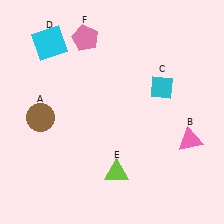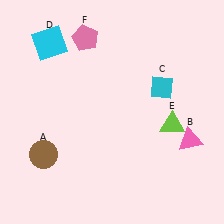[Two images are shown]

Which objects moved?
The objects that moved are: the brown circle (A), the lime triangle (E).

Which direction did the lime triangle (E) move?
The lime triangle (E) moved right.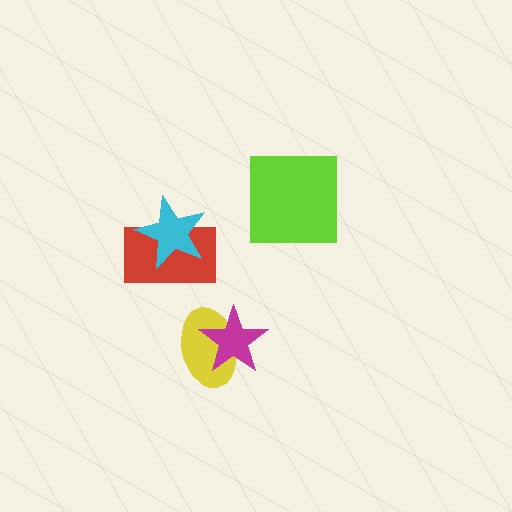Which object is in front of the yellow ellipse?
The magenta star is in front of the yellow ellipse.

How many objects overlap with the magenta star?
1 object overlaps with the magenta star.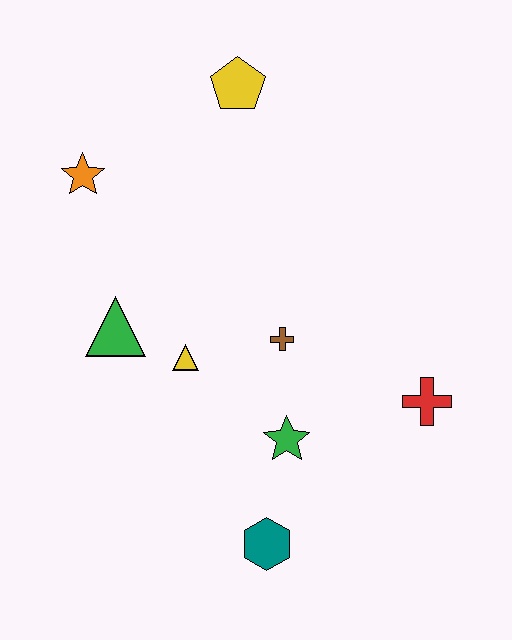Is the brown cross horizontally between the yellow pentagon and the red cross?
Yes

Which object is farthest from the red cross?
The orange star is farthest from the red cross.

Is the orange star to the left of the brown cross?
Yes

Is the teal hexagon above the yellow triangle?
No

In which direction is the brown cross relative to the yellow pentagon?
The brown cross is below the yellow pentagon.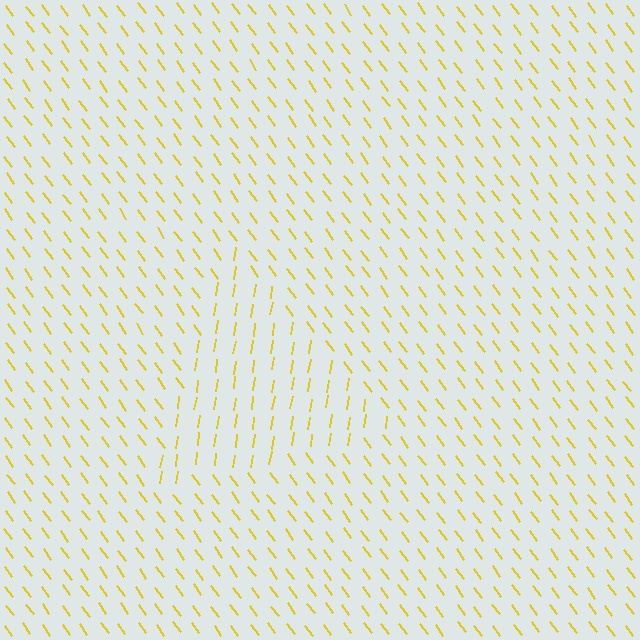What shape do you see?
I see a triangle.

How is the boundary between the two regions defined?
The boundary is defined purely by a change in line orientation (approximately 45 degrees difference). All lines are the same color and thickness.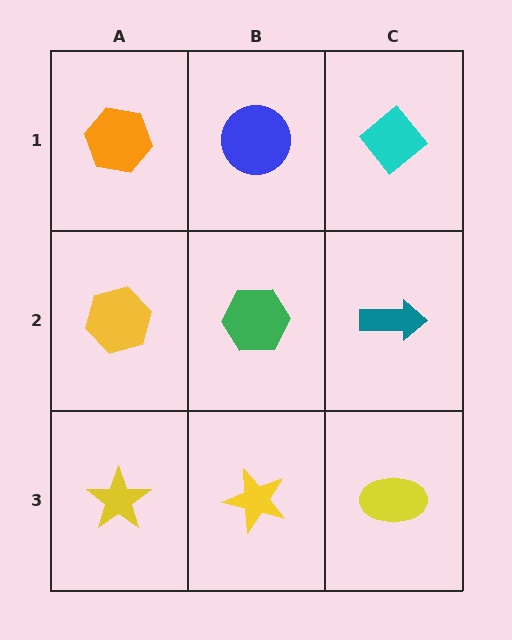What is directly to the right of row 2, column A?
A green hexagon.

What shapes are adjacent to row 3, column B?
A green hexagon (row 2, column B), a yellow star (row 3, column A), a yellow ellipse (row 3, column C).